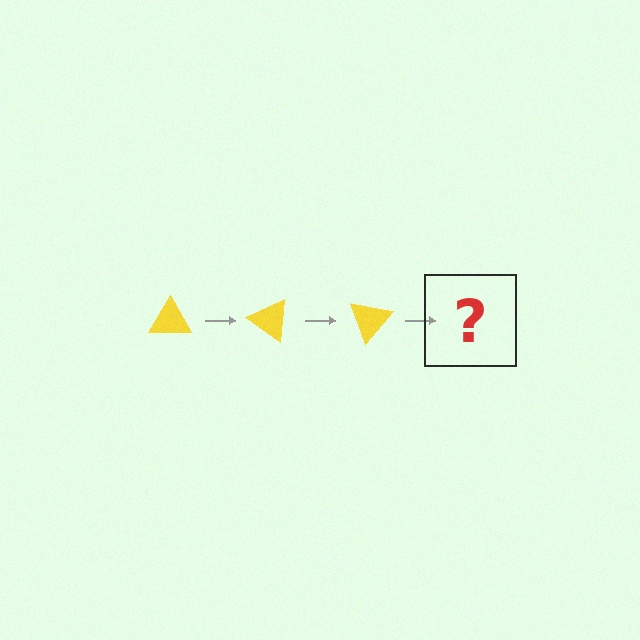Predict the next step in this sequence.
The next step is a yellow triangle rotated 105 degrees.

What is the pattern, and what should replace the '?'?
The pattern is that the triangle rotates 35 degrees each step. The '?' should be a yellow triangle rotated 105 degrees.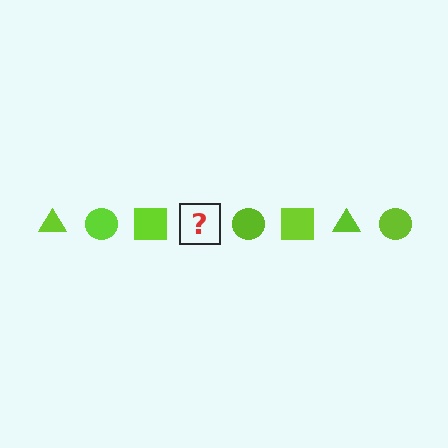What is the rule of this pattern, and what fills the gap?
The rule is that the pattern cycles through triangle, circle, square shapes in lime. The gap should be filled with a lime triangle.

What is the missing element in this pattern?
The missing element is a lime triangle.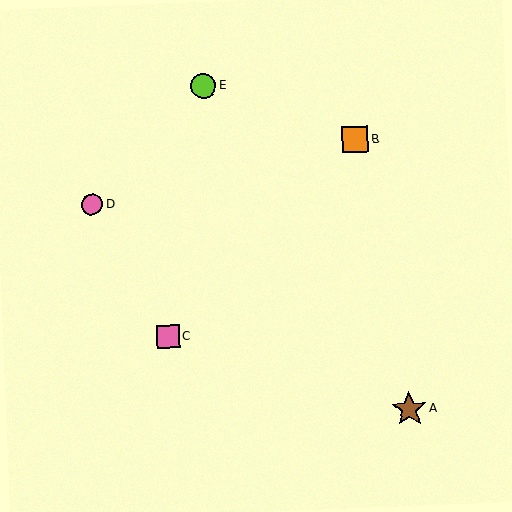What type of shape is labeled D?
Shape D is a pink circle.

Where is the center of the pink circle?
The center of the pink circle is at (92, 205).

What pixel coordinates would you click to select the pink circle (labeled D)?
Click at (92, 205) to select the pink circle D.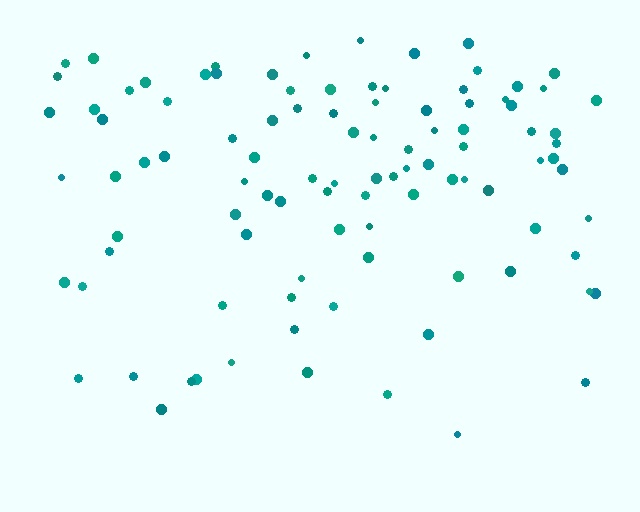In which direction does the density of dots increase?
From bottom to top, with the top side densest.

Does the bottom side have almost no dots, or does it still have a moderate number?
Still a moderate number, just noticeably fewer than the top.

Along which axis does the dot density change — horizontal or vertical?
Vertical.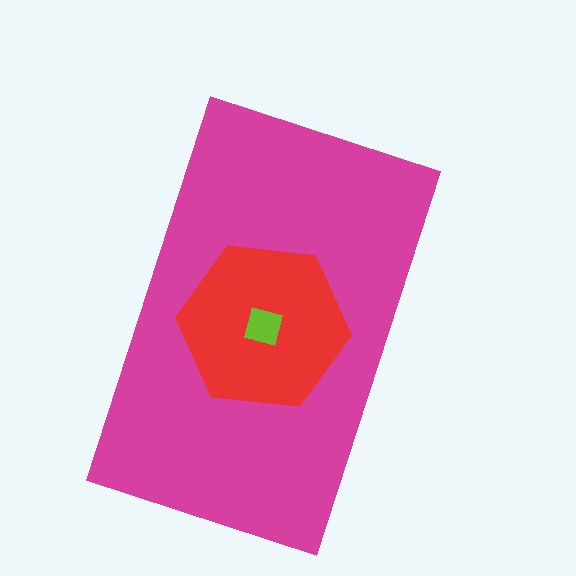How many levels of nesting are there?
3.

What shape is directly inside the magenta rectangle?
The red hexagon.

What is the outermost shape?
The magenta rectangle.